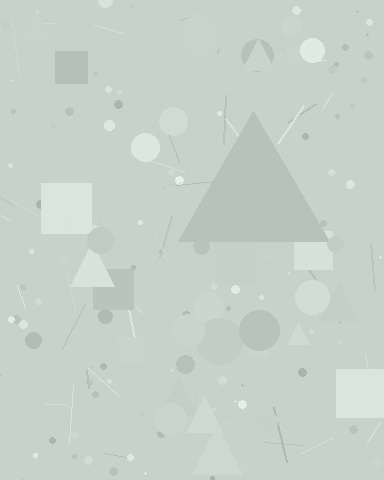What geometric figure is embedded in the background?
A triangle is embedded in the background.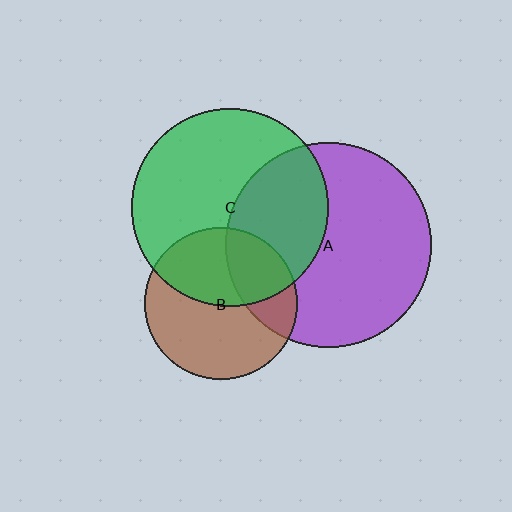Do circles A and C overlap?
Yes.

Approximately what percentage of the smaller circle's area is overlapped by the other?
Approximately 40%.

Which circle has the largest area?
Circle A (purple).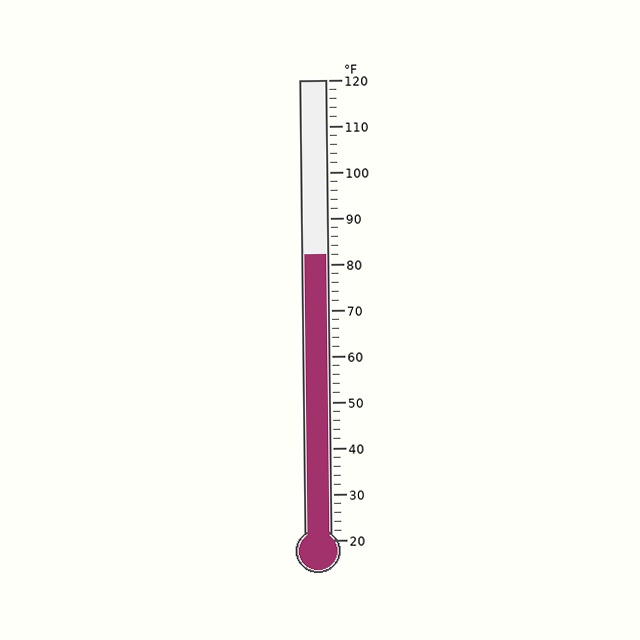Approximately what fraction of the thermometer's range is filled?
The thermometer is filled to approximately 60% of its range.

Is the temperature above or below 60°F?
The temperature is above 60°F.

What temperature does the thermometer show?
The thermometer shows approximately 82°F.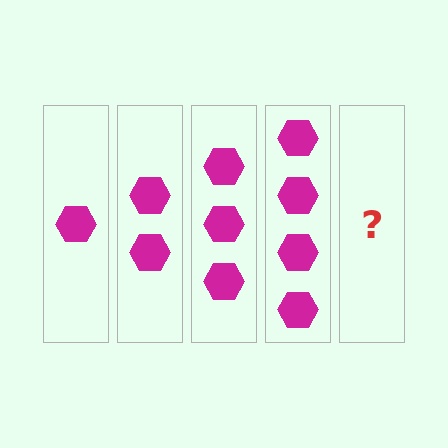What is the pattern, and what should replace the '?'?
The pattern is that each step adds one more hexagon. The '?' should be 5 hexagons.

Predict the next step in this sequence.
The next step is 5 hexagons.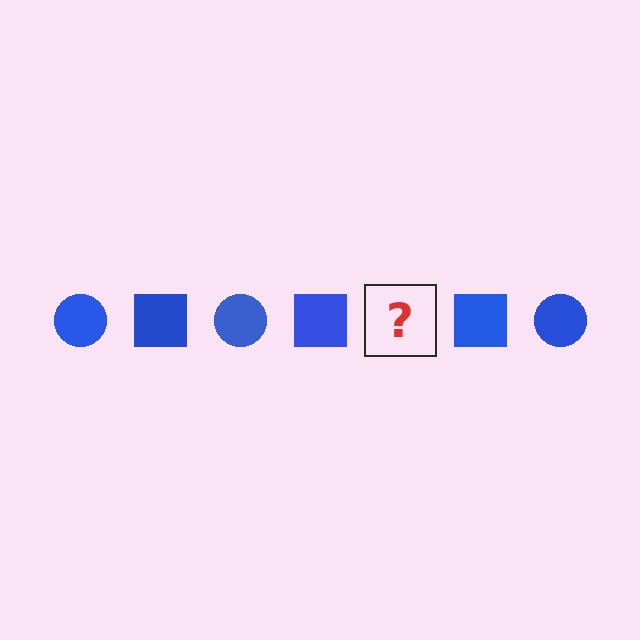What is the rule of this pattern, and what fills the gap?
The rule is that the pattern cycles through circle, square shapes in blue. The gap should be filled with a blue circle.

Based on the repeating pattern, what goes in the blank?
The blank should be a blue circle.